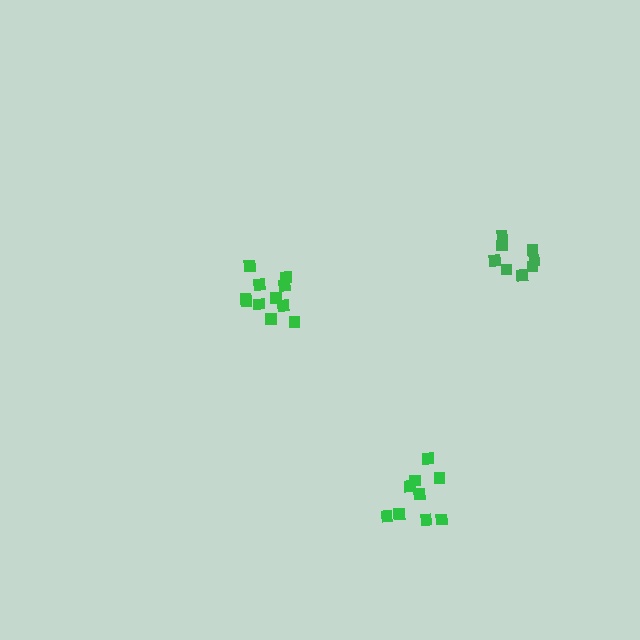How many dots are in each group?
Group 1: 11 dots, Group 2: 8 dots, Group 3: 9 dots (28 total).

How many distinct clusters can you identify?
There are 3 distinct clusters.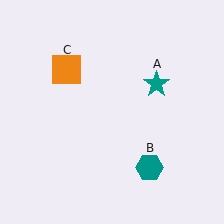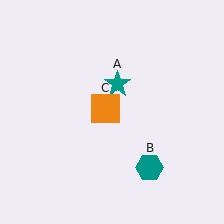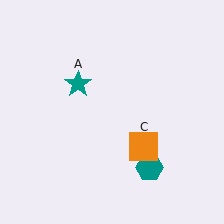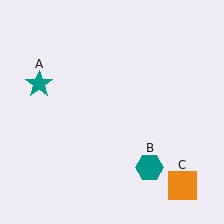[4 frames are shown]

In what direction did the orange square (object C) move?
The orange square (object C) moved down and to the right.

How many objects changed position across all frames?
2 objects changed position: teal star (object A), orange square (object C).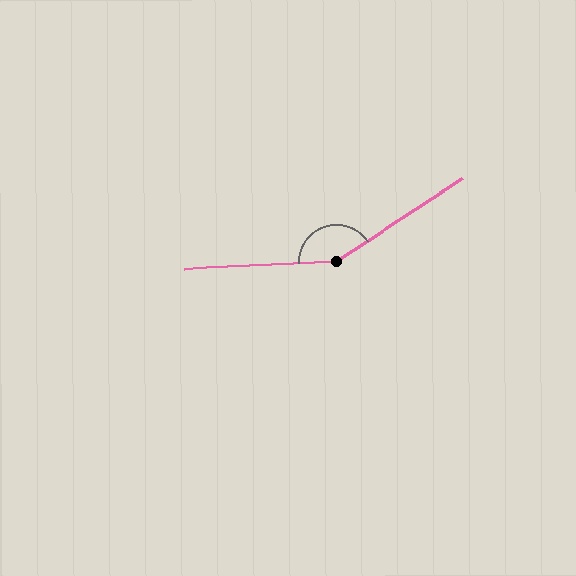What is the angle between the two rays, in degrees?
Approximately 149 degrees.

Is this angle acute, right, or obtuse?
It is obtuse.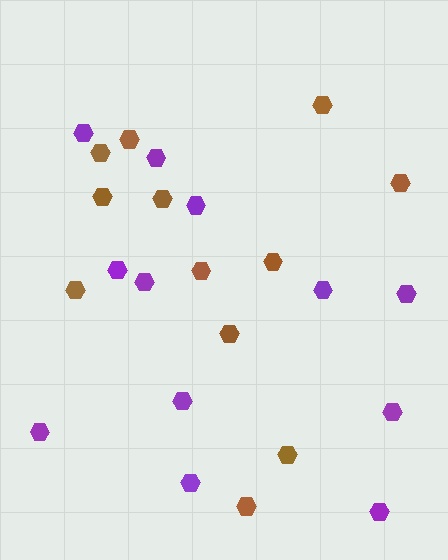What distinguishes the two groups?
There are 2 groups: one group of purple hexagons (12) and one group of brown hexagons (12).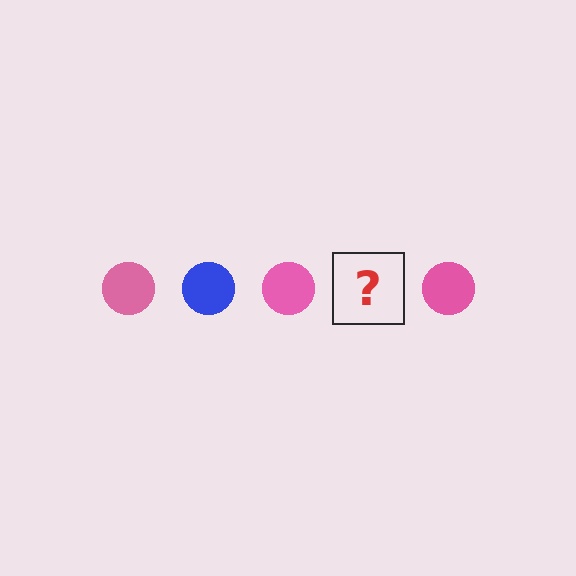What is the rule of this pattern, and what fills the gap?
The rule is that the pattern cycles through pink, blue circles. The gap should be filled with a blue circle.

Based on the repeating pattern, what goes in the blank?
The blank should be a blue circle.